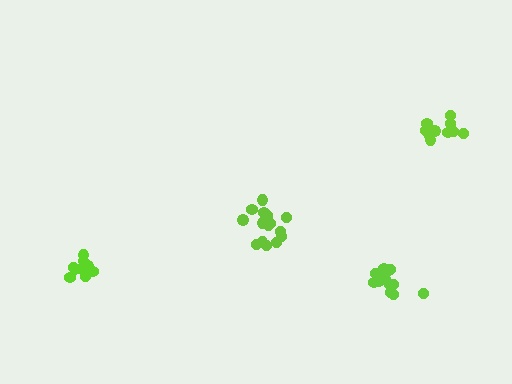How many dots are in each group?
Group 1: 10 dots, Group 2: 15 dots, Group 3: 10 dots, Group 4: 14 dots (49 total).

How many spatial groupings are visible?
There are 4 spatial groupings.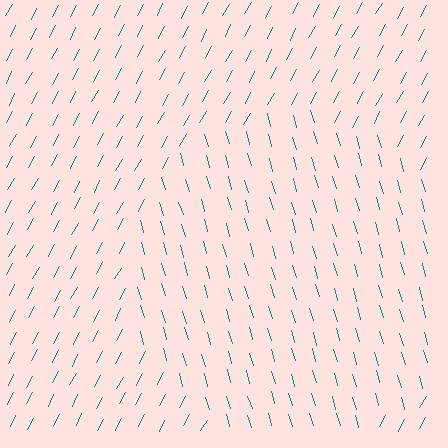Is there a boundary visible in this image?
Yes, there is a texture boundary formed by a change in line orientation.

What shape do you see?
I see a circle.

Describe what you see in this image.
The image is filled with small teal line segments. A circle region in the image has lines oriented differently from the surrounding lines, creating a visible texture boundary.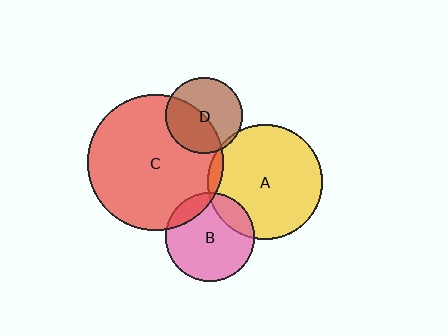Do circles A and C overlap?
Yes.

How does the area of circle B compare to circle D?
Approximately 1.4 times.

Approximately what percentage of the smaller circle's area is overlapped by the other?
Approximately 5%.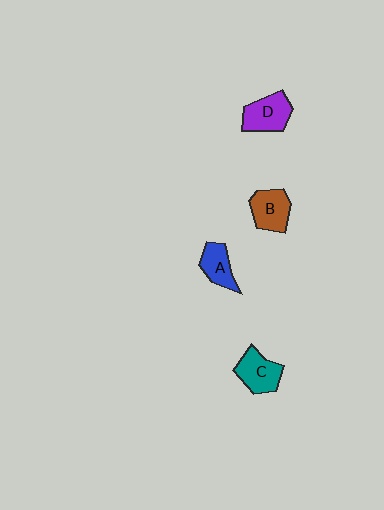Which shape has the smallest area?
Shape A (blue).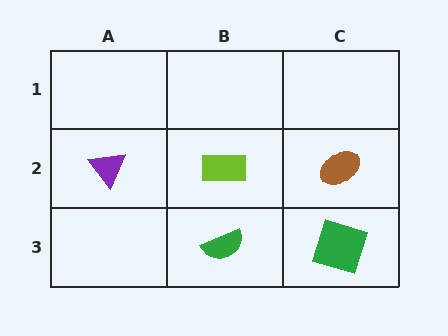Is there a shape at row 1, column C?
No, that cell is empty.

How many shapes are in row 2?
3 shapes.